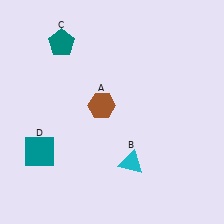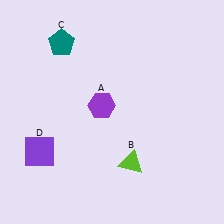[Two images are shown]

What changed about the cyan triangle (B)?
In Image 1, B is cyan. In Image 2, it changed to lime.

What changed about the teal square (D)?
In Image 1, D is teal. In Image 2, it changed to purple.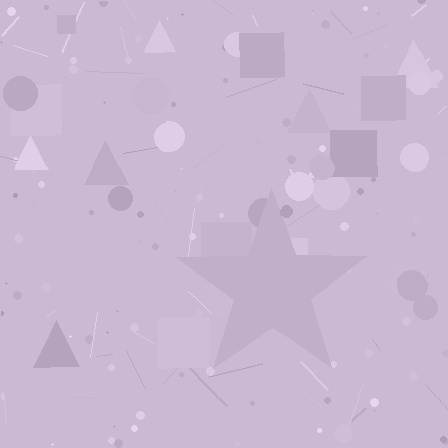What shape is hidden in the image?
A star is hidden in the image.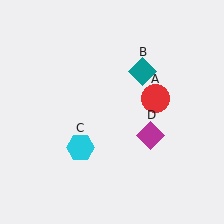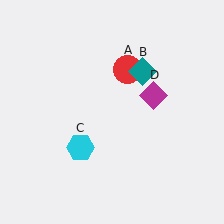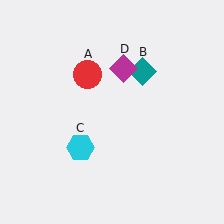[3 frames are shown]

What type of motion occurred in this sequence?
The red circle (object A), magenta diamond (object D) rotated counterclockwise around the center of the scene.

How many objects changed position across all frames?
2 objects changed position: red circle (object A), magenta diamond (object D).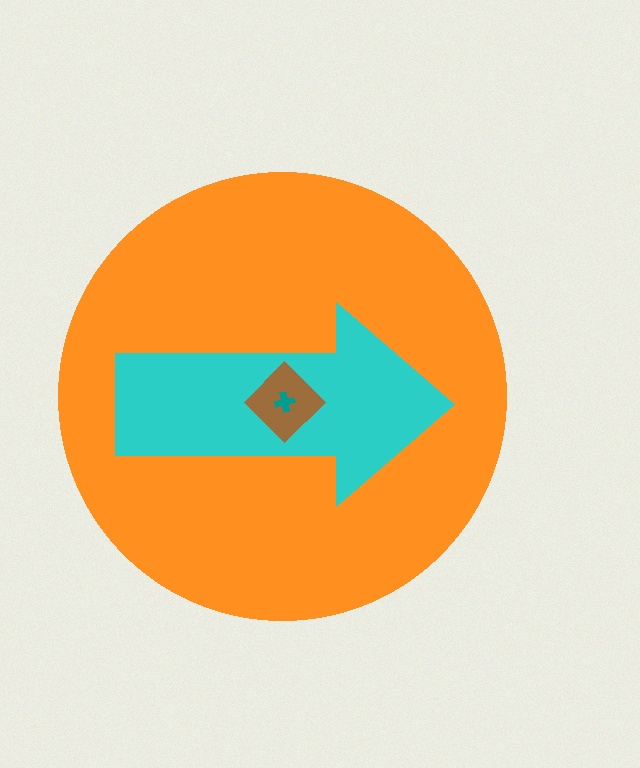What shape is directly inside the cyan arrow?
The brown diamond.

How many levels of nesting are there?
4.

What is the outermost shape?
The orange circle.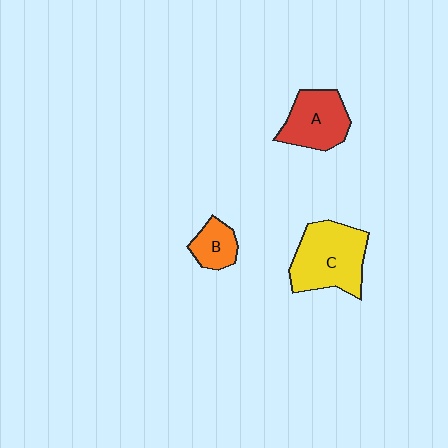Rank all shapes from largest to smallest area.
From largest to smallest: C (yellow), A (red), B (orange).